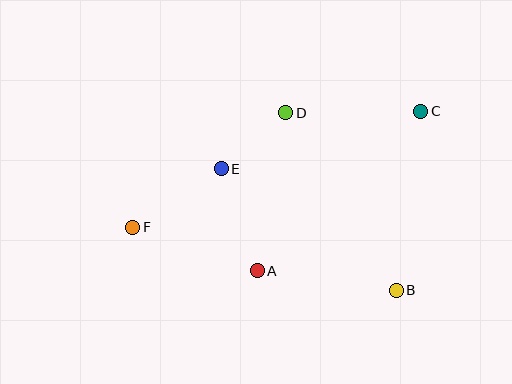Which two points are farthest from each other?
Points C and F are farthest from each other.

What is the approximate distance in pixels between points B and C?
The distance between B and C is approximately 180 pixels.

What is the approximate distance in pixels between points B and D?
The distance between B and D is approximately 209 pixels.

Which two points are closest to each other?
Points D and E are closest to each other.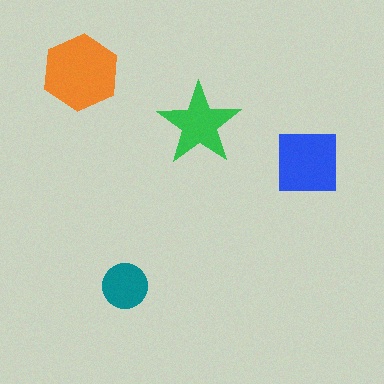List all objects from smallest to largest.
The teal circle, the green star, the blue square, the orange hexagon.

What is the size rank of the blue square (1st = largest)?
2nd.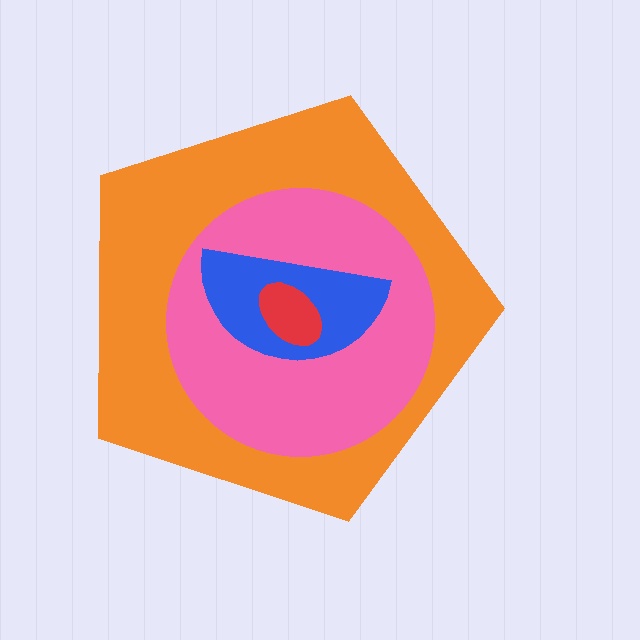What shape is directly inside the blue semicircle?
The red ellipse.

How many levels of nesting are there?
4.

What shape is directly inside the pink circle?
The blue semicircle.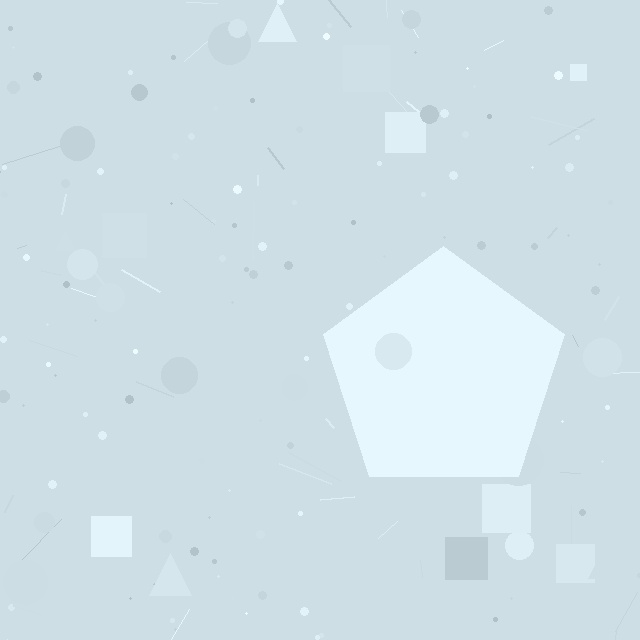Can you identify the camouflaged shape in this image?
The camouflaged shape is a pentagon.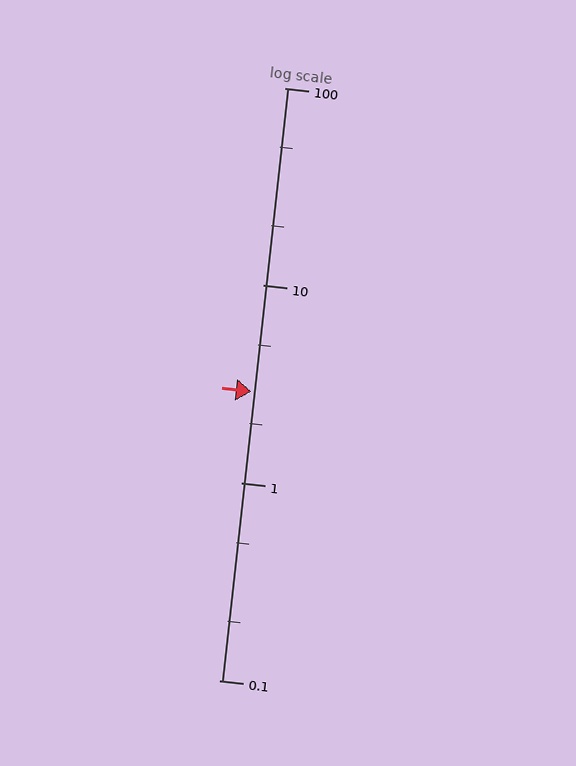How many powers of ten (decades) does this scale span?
The scale spans 3 decades, from 0.1 to 100.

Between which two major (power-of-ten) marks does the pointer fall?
The pointer is between 1 and 10.